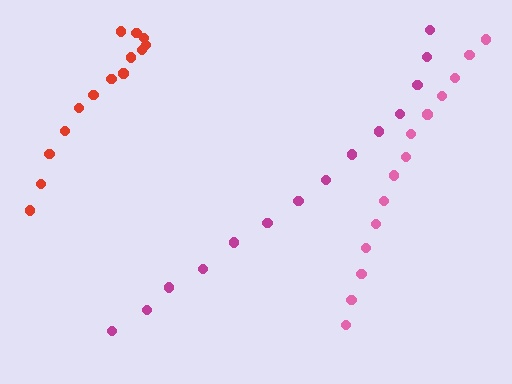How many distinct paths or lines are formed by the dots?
There are 3 distinct paths.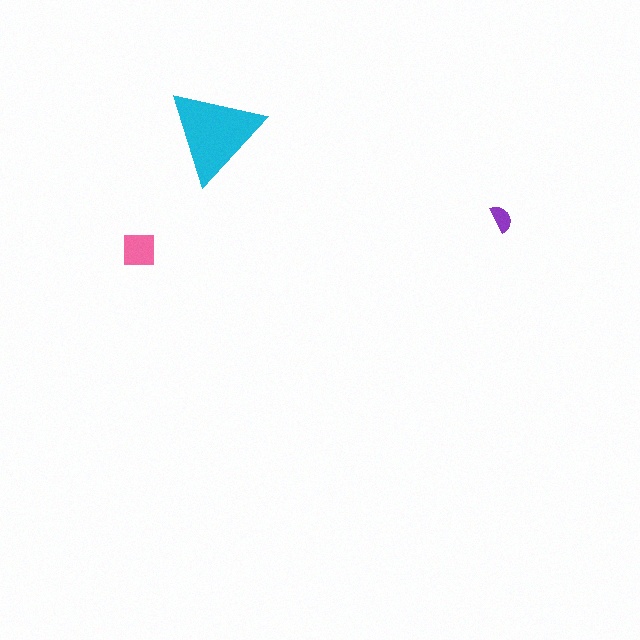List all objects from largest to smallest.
The cyan triangle, the pink square, the purple semicircle.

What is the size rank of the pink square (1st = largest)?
2nd.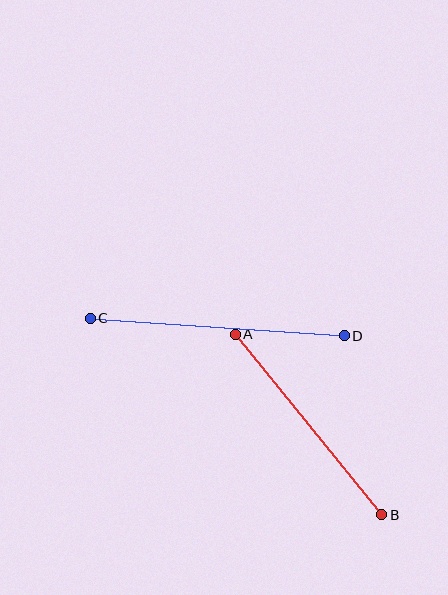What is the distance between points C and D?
The distance is approximately 255 pixels.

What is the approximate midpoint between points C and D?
The midpoint is at approximately (217, 327) pixels.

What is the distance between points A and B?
The distance is approximately 232 pixels.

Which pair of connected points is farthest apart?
Points C and D are farthest apart.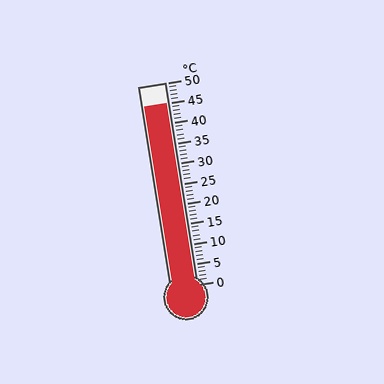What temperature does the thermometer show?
The thermometer shows approximately 45°C.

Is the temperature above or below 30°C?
The temperature is above 30°C.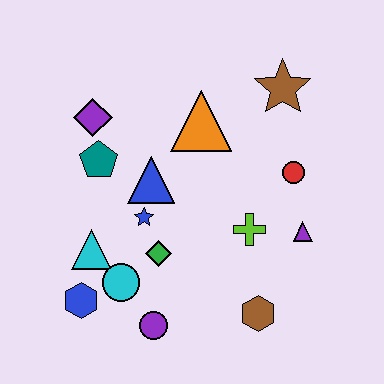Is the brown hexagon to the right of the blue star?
Yes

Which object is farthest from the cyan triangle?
The brown star is farthest from the cyan triangle.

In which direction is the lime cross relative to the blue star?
The lime cross is to the right of the blue star.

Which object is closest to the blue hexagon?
The cyan circle is closest to the blue hexagon.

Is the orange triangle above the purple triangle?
Yes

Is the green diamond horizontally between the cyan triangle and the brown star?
Yes